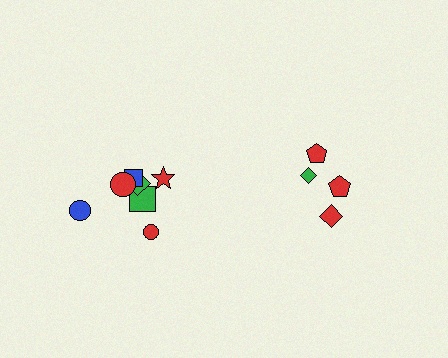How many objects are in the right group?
There are 4 objects.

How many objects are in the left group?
There are 7 objects.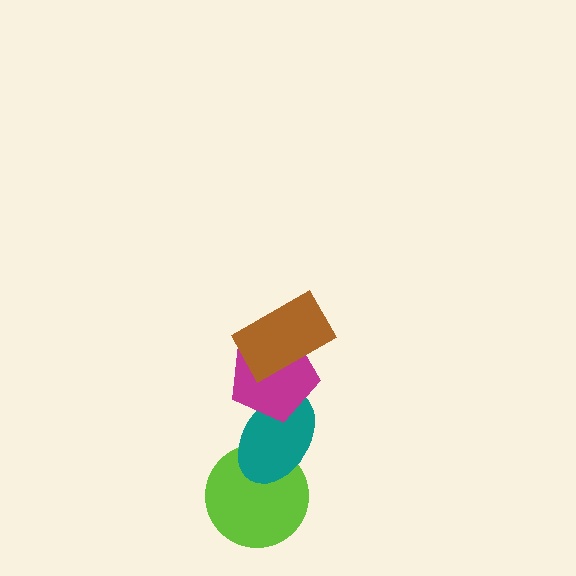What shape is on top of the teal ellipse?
The magenta pentagon is on top of the teal ellipse.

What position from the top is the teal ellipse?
The teal ellipse is 3rd from the top.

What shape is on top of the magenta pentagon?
The brown rectangle is on top of the magenta pentagon.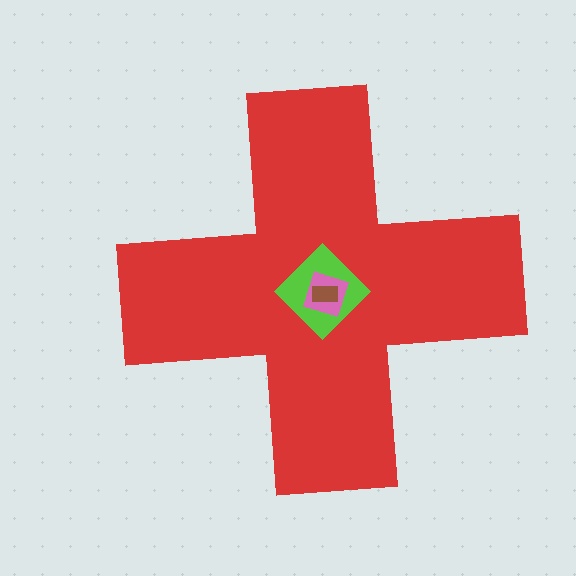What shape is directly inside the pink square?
The brown rectangle.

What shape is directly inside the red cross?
The lime diamond.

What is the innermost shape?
The brown rectangle.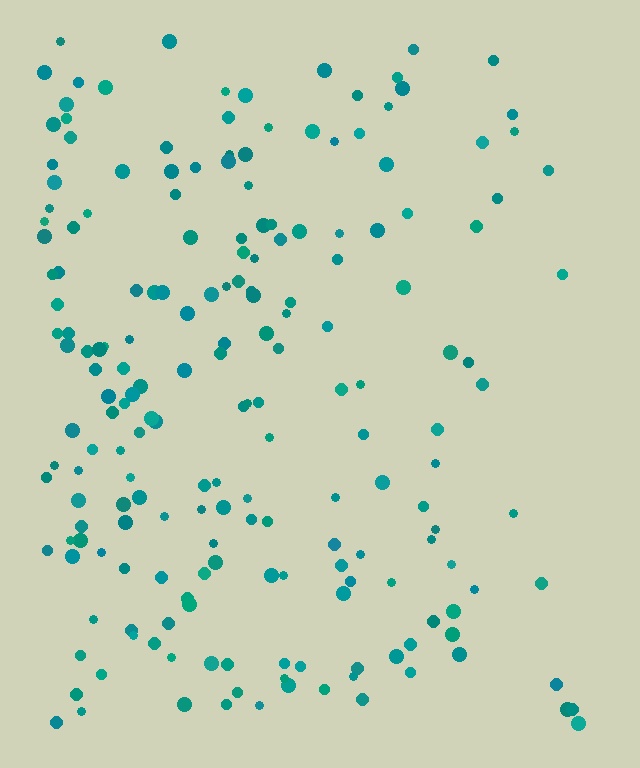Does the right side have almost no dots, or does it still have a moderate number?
Still a moderate number, just noticeably fewer than the left.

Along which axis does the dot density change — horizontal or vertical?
Horizontal.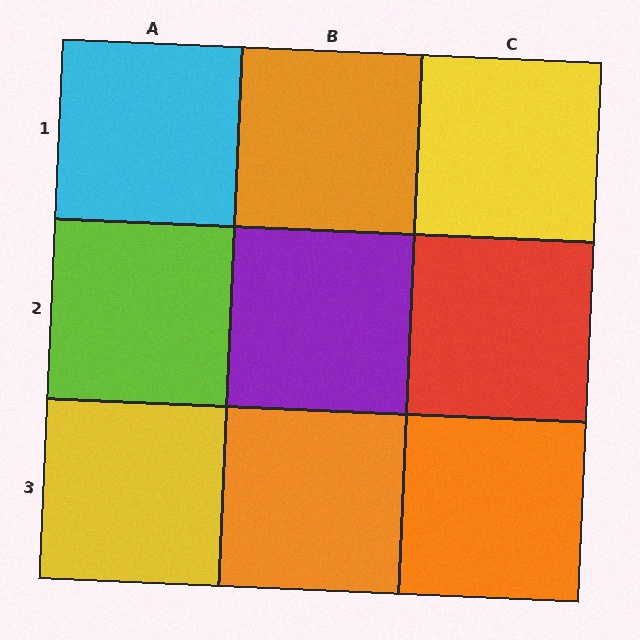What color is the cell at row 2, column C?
Red.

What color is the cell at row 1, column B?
Orange.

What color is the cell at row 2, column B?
Purple.